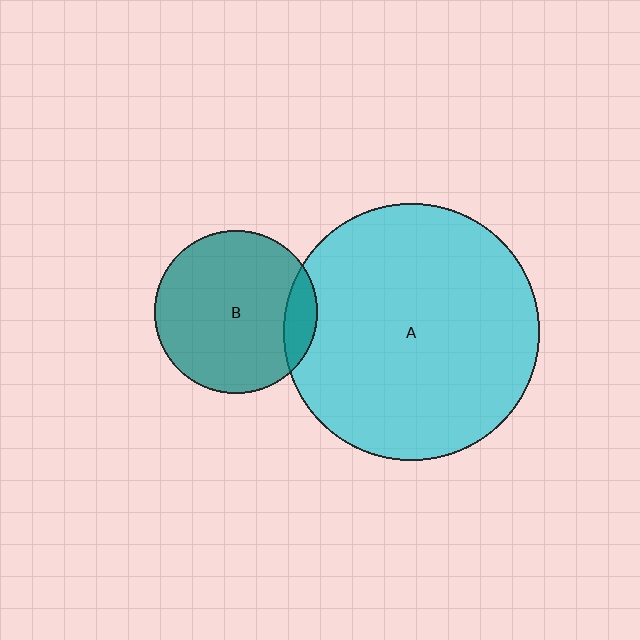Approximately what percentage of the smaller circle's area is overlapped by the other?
Approximately 10%.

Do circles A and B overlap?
Yes.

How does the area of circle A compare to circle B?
Approximately 2.5 times.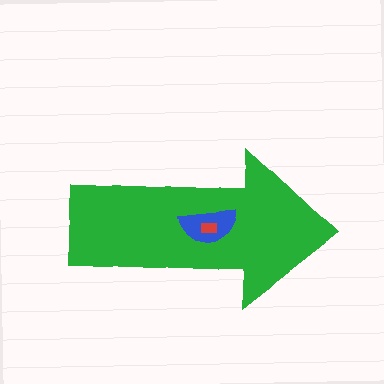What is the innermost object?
The red rectangle.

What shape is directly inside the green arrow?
The blue semicircle.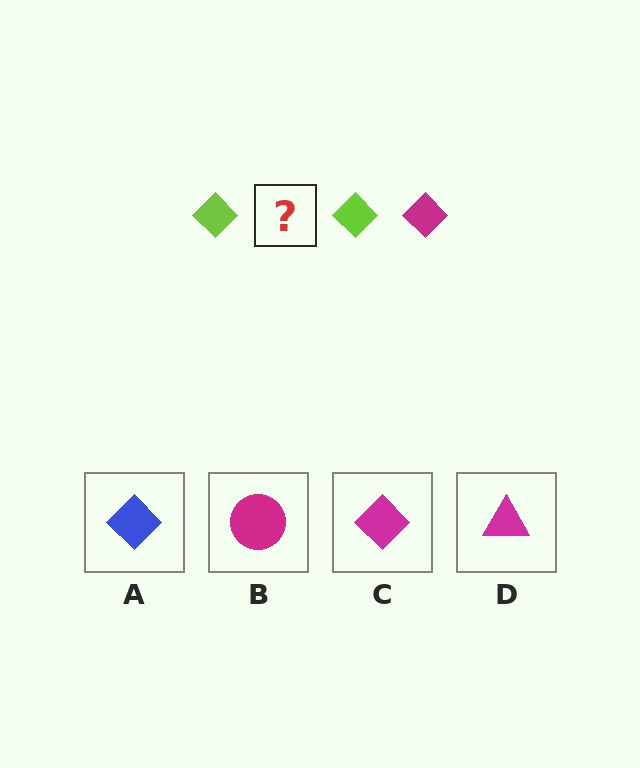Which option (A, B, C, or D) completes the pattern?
C.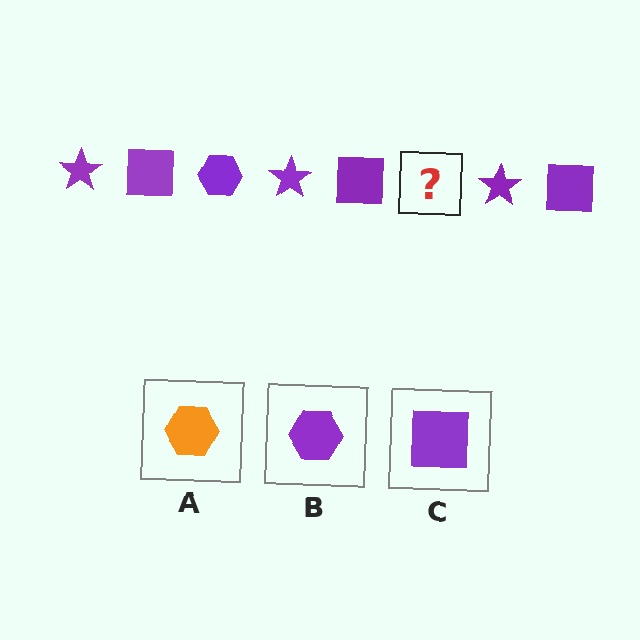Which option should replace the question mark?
Option B.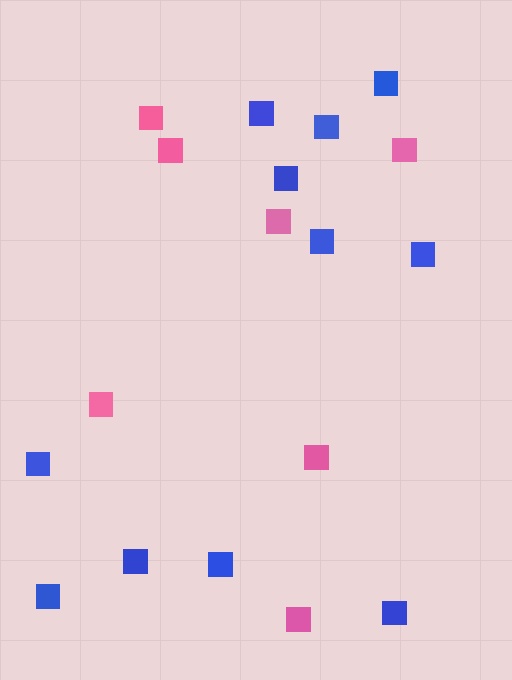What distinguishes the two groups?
There are 2 groups: one group of blue squares (11) and one group of pink squares (7).